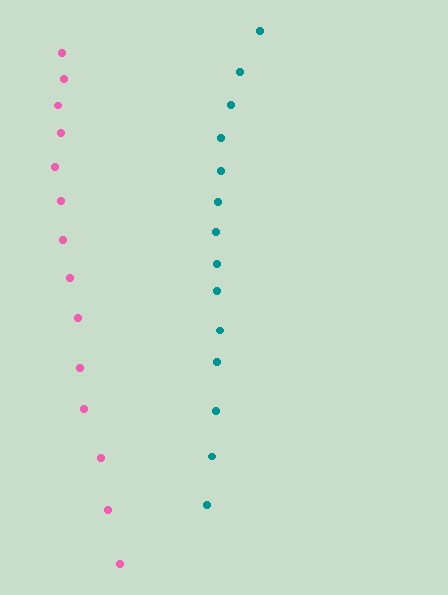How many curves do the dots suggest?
There are 2 distinct paths.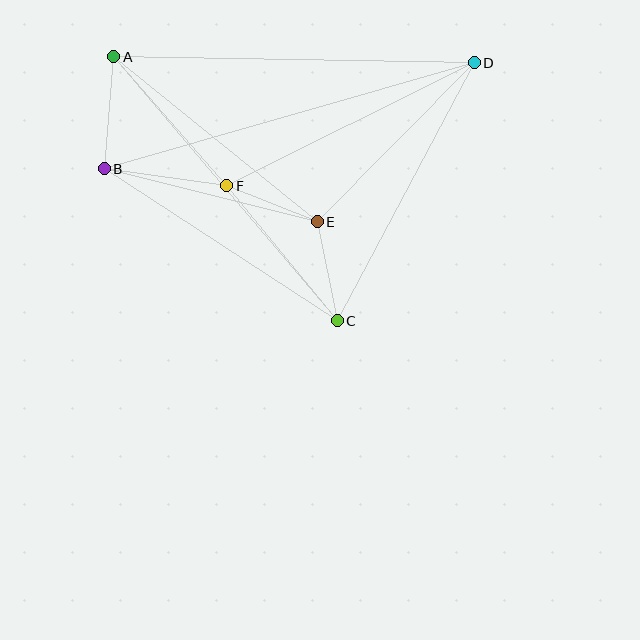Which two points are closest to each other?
Points E and F are closest to each other.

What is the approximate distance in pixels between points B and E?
The distance between B and E is approximately 220 pixels.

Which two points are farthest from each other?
Points B and D are farthest from each other.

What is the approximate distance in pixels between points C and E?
The distance between C and E is approximately 101 pixels.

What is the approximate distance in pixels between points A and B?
The distance between A and B is approximately 112 pixels.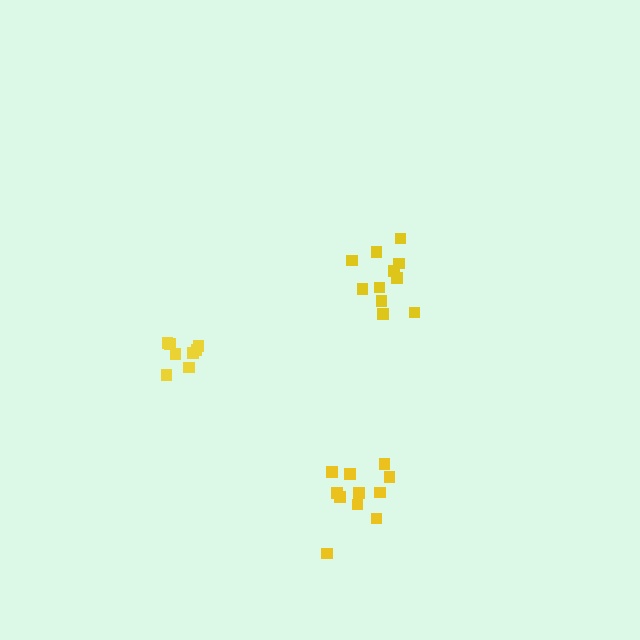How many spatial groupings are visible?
There are 3 spatial groupings.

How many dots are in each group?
Group 1: 11 dots, Group 2: 11 dots, Group 3: 8 dots (30 total).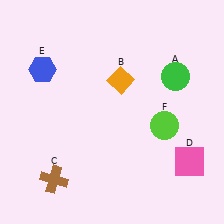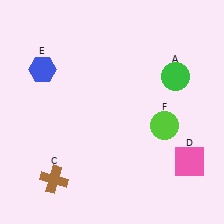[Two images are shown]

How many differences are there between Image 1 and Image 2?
There is 1 difference between the two images.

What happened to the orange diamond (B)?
The orange diamond (B) was removed in Image 2. It was in the top-right area of Image 1.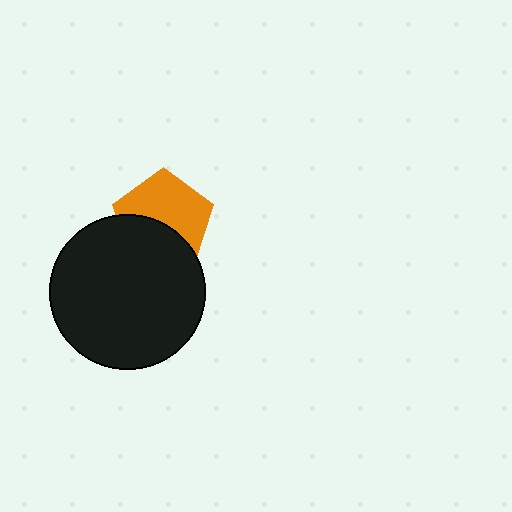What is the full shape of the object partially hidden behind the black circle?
The partially hidden object is an orange pentagon.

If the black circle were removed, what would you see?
You would see the complete orange pentagon.